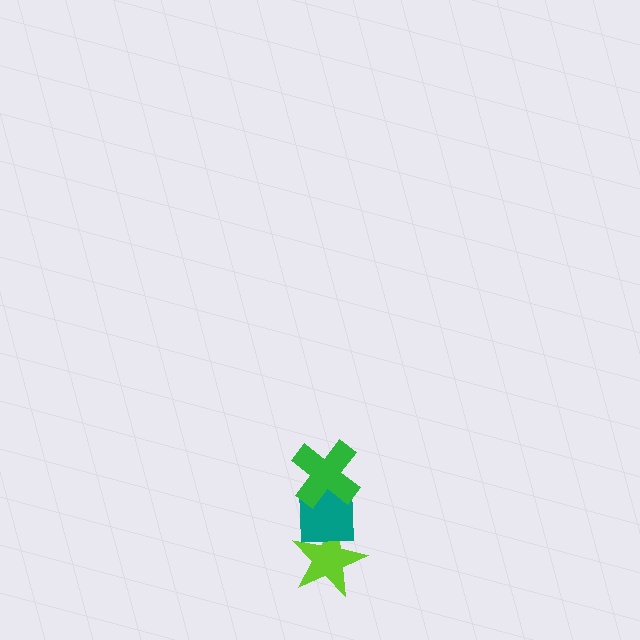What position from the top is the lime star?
The lime star is 3rd from the top.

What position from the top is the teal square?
The teal square is 2nd from the top.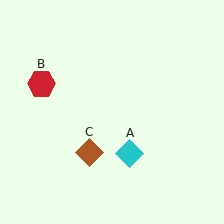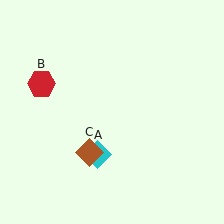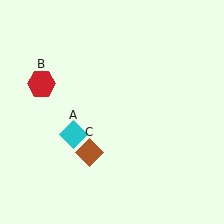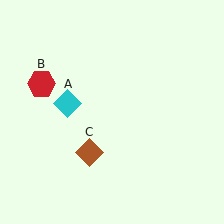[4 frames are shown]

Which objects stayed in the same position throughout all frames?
Red hexagon (object B) and brown diamond (object C) remained stationary.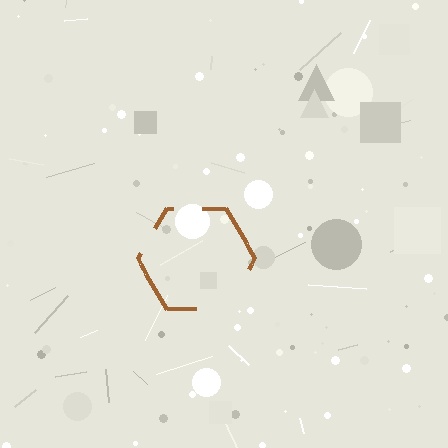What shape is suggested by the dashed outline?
The dashed outline suggests a hexagon.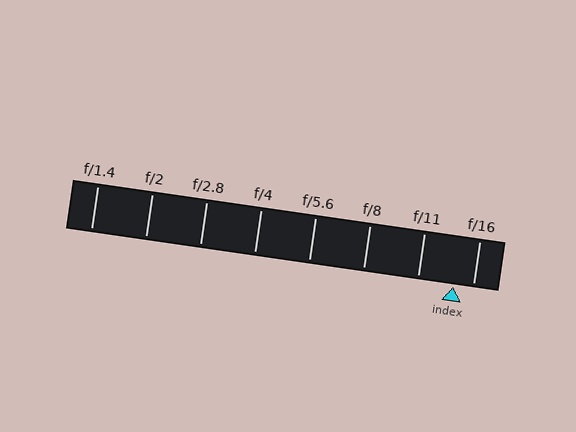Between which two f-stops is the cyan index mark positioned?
The index mark is between f/11 and f/16.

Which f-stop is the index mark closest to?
The index mark is closest to f/16.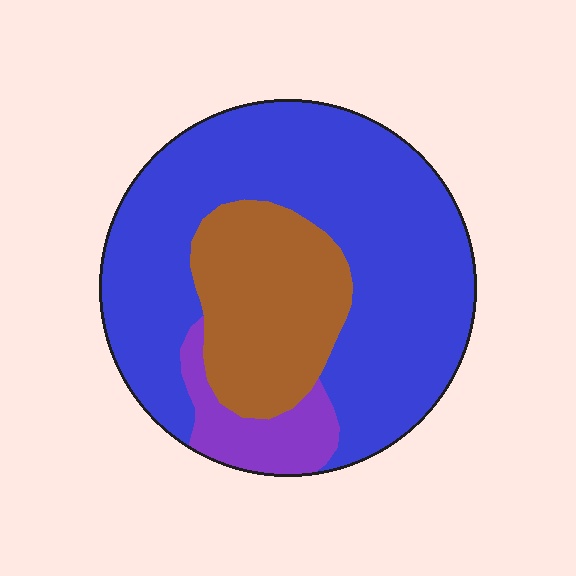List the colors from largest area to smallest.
From largest to smallest: blue, brown, purple.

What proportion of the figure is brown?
Brown takes up about one quarter (1/4) of the figure.